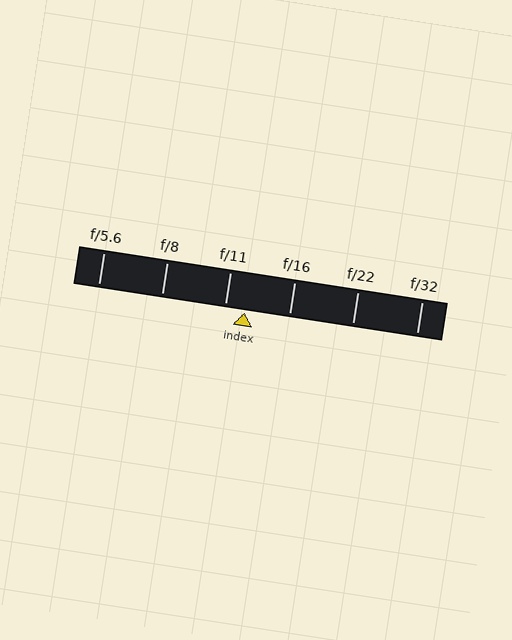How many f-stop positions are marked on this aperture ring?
There are 6 f-stop positions marked.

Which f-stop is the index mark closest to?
The index mark is closest to f/11.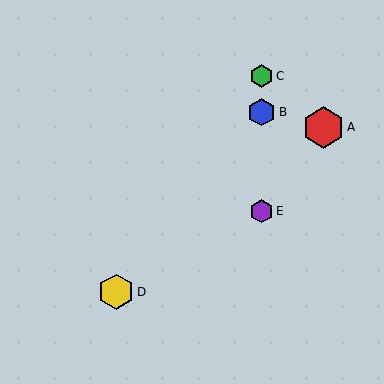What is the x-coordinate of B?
Object B is at x≈262.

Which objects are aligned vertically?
Objects B, C, E are aligned vertically.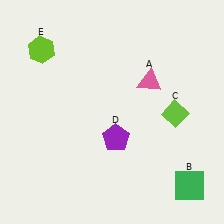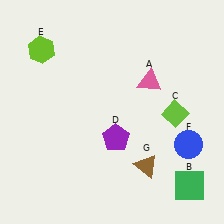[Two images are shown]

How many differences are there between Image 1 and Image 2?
There are 2 differences between the two images.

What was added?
A blue circle (F), a brown triangle (G) were added in Image 2.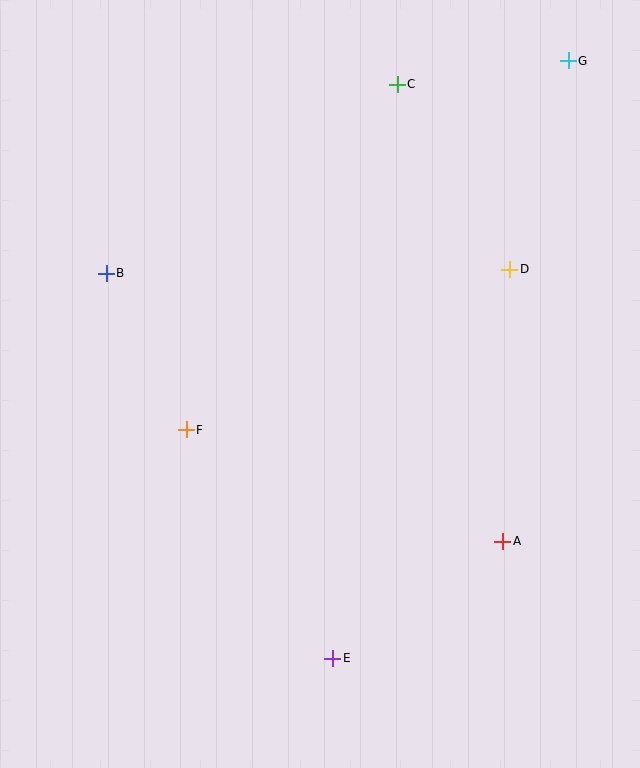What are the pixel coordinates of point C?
Point C is at (397, 84).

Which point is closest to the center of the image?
Point F at (186, 430) is closest to the center.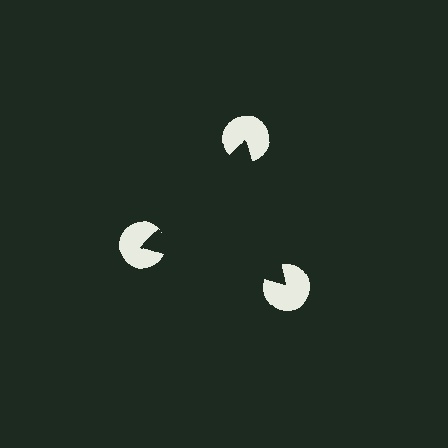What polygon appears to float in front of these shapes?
An illusory triangle — its edges are inferred from the aligned wedge cuts in the pac-man discs, not physically drawn.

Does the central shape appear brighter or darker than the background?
It typically appears slightly darker than the background, even though no actual brightness change is drawn.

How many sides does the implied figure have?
3 sides.